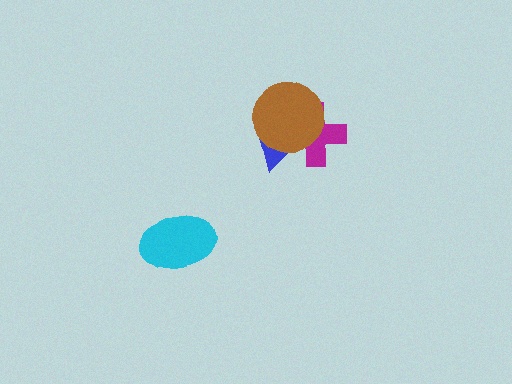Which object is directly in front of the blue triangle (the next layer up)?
The magenta cross is directly in front of the blue triangle.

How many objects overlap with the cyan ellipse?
0 objects overlap with the cyan ellipse.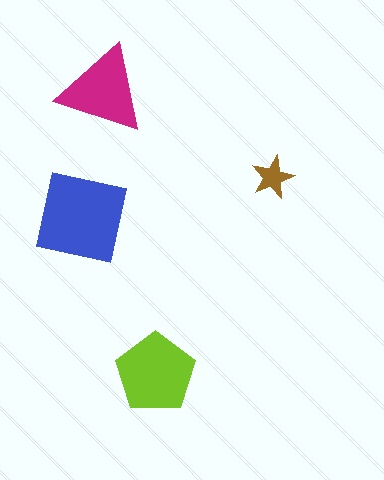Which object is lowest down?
The lime pentagon is bottommost.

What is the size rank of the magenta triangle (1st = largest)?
3rd.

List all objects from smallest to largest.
The brown star, the magenta triangle, the lime pentagon, the blue square.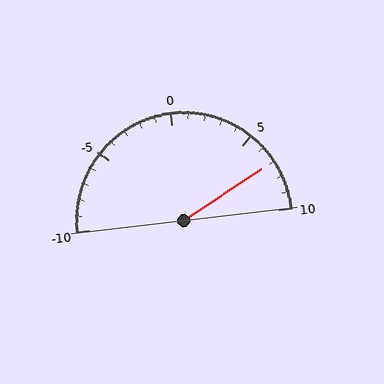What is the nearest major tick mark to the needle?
The nearest major tick mark is 5.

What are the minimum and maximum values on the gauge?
The gauge ranges from -10 to 10.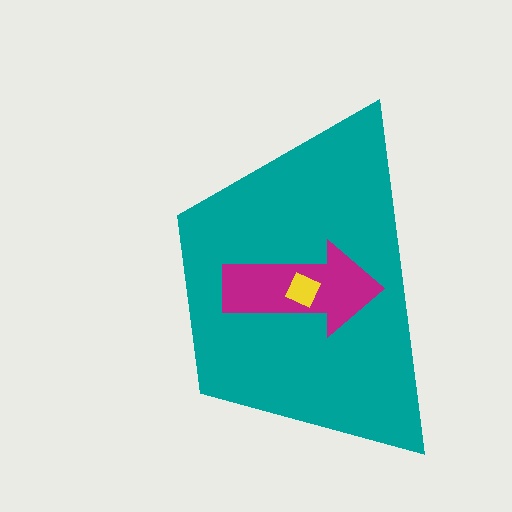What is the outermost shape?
The teal trapezoid.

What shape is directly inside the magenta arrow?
The yellow square.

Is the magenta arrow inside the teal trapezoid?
Yes.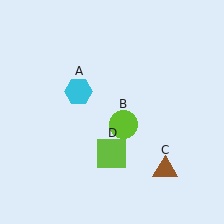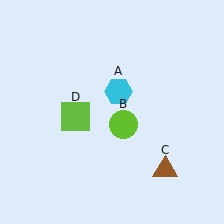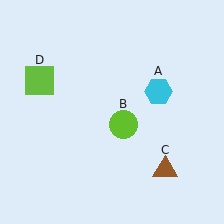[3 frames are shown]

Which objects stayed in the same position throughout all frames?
Lime circle (object B) and brown triangle (object C) remained stationary.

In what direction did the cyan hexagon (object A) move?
The cyan hexagon (object A) moved right.